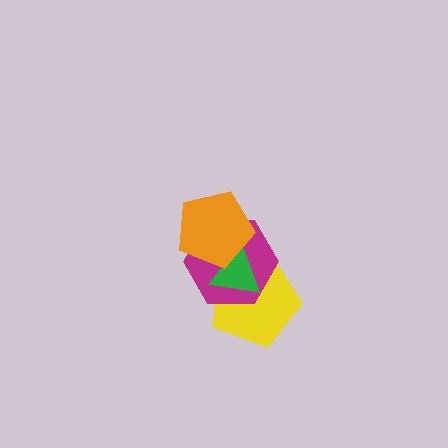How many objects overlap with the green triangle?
3 objects overlap with the green triangle.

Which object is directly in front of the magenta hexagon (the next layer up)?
The green triangle is directly in front of the magenta hexagon.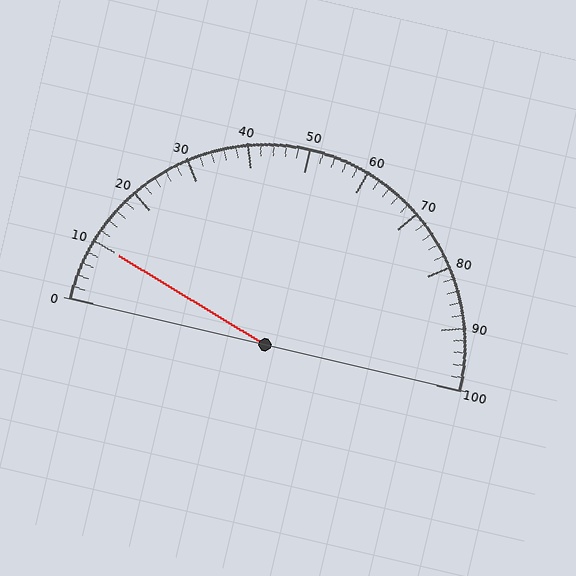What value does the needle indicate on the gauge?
The needle indicates approximately 10.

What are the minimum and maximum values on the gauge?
The gauge ranges from 0 to 100.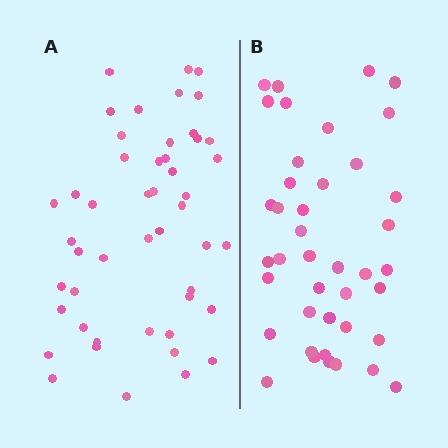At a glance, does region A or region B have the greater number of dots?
Region A (the left region) has more dots.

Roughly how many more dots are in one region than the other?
Region A has roughly 8 or so more dots than region B.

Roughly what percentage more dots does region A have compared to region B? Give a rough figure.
About 15% more.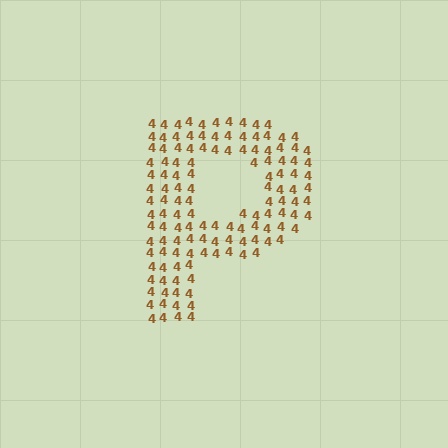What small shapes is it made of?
It is made of small digit 4's.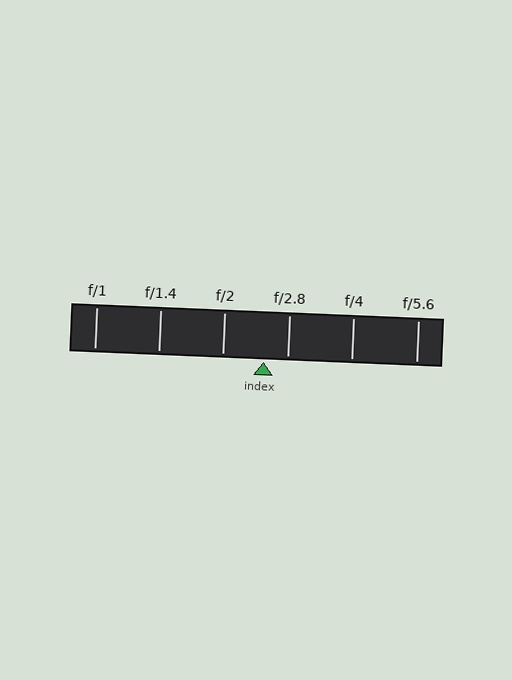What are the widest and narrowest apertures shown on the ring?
The widest aperture shown is f/1 and the narrowest is f/5.6.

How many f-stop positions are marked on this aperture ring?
There are 6 f-stop positions marked.